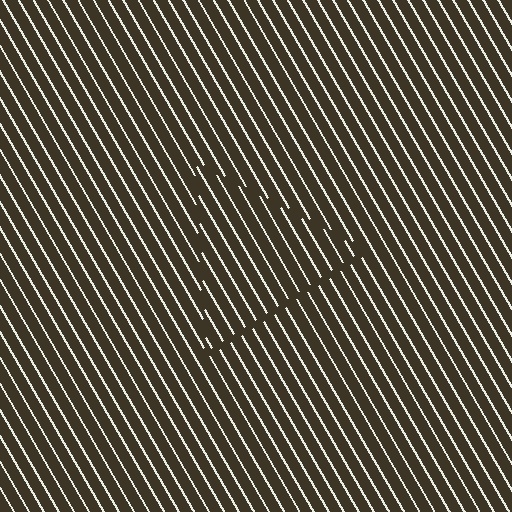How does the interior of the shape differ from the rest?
The interior of the shape contains the same grating, shifted by half a period — the contour is defined by the phase discontinuity where line-ends from the inner and outer gratings abut.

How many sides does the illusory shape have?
3 sides — the line-ends trace a triangle.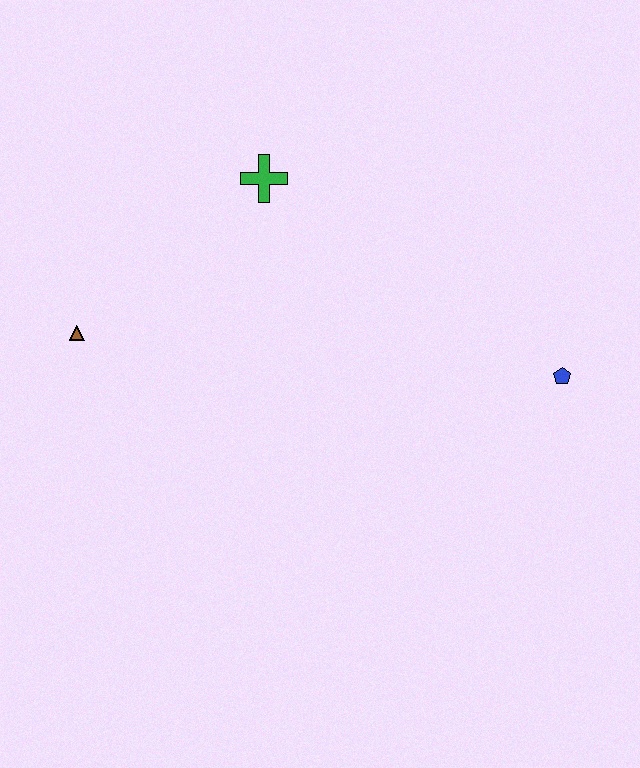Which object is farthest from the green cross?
The blue pentagon is farthest from the green cross.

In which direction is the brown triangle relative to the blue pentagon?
The brown triangle is to the left of the blue pentagon.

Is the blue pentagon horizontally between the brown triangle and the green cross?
No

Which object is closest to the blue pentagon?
The green cross is closest to the blue pentagon.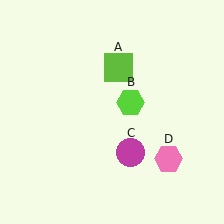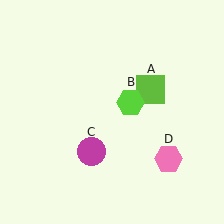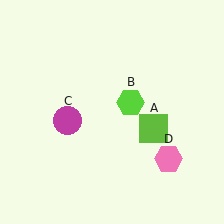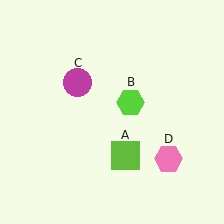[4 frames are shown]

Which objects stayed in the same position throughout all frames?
Lime hexagon (object B) and pink hexagon (object D) remained stationary.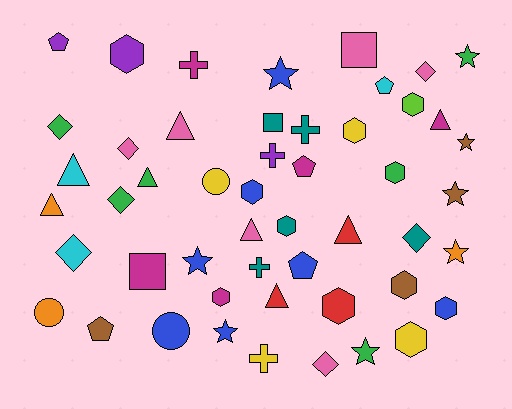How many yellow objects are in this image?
There are 4 yellow objects.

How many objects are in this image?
There are 50 objects.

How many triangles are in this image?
There are 8 triangles.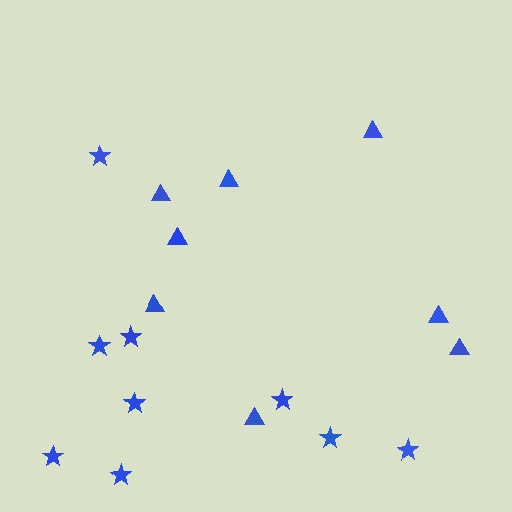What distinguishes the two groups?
There are 2 groups: one group of triangles (8) and one group of stars (9).